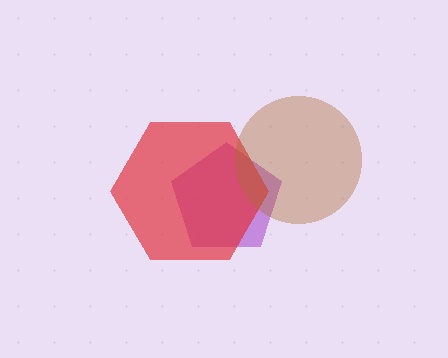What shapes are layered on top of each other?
The layered shapes are: a purple pentagon, a red hexagon, a brown circle.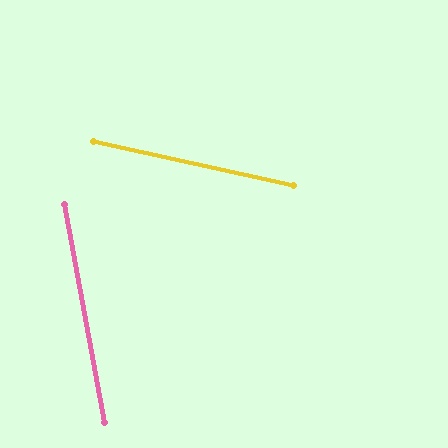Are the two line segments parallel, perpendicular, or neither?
Neither parallel nor perpendicular — they differ by about 67°.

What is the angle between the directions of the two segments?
Approximately 67 degrees.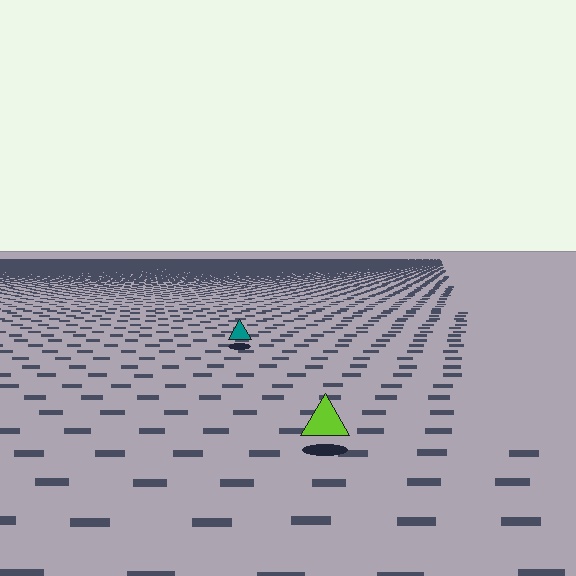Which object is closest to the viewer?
The lime triangle is closest. The texture marks near it are larger and more spread out.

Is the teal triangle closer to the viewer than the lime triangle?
No. The lime triangle is closer — you can tell from the texture gradient: the ground texture is coarser near it.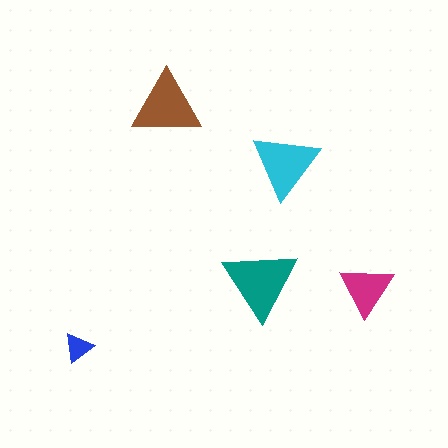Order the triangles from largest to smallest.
the teal one, the brown one, the cyan one, the magenta one, the blue one.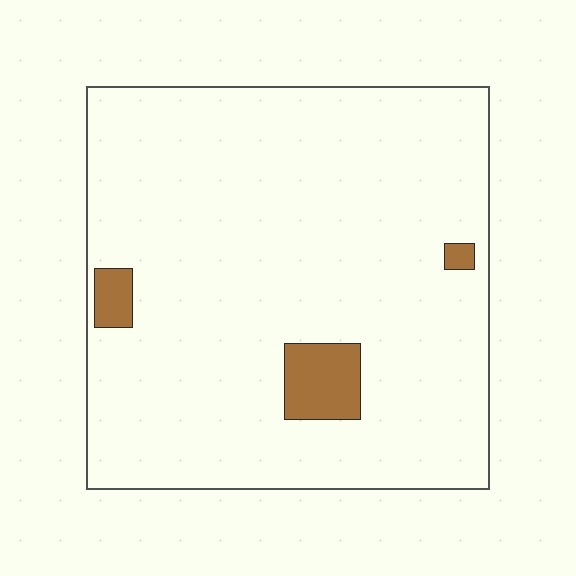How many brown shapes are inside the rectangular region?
3.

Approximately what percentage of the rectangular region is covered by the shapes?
Approximately 5%.